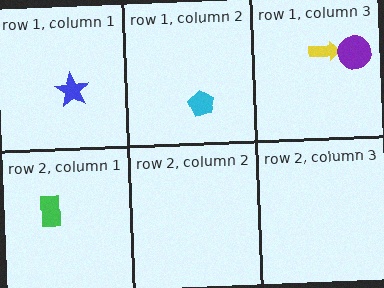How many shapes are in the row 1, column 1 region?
1.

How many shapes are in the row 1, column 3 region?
2.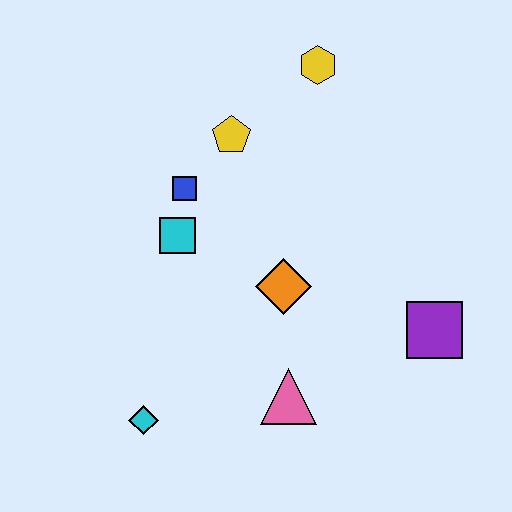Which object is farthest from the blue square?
The purple square is farthest from the blue square.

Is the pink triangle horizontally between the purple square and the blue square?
Yes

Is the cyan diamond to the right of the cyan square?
No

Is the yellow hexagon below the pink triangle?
No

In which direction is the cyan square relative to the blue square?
The cyan square is below the blue square.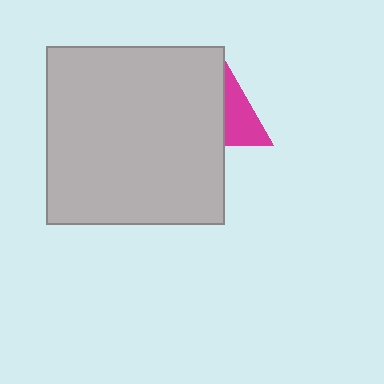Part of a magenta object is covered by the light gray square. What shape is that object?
It is a triangle.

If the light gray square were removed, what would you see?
You would see the complete magenta triangle.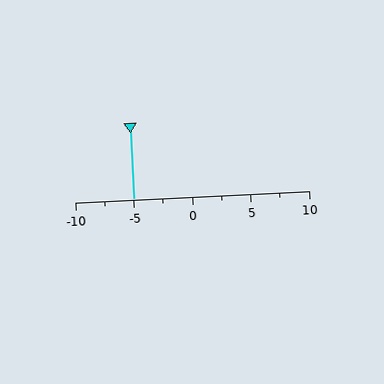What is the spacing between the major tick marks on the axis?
The major ticks are spaced 5 apart.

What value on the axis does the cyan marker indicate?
The marker indicates approximately -5.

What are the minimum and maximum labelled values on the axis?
The axis runs from -10 to 10.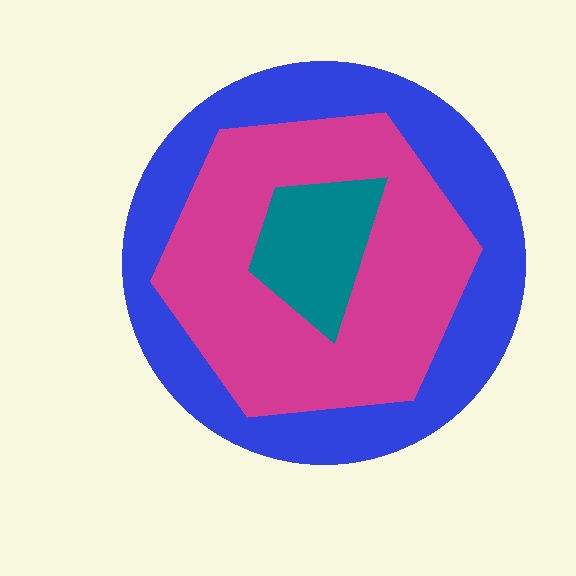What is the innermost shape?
The teal trapezoid.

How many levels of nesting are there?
3.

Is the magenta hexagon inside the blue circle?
Yes.